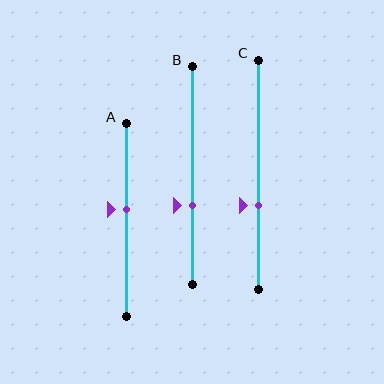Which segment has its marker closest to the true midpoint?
Segment A has its marker closest to the true midpoint.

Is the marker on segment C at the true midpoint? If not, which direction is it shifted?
No, the marker on segment C is shifted downward by about 13% of the segment length.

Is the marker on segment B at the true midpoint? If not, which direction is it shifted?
No, the marker on segment B is shifted downward by about 13% of the segment length.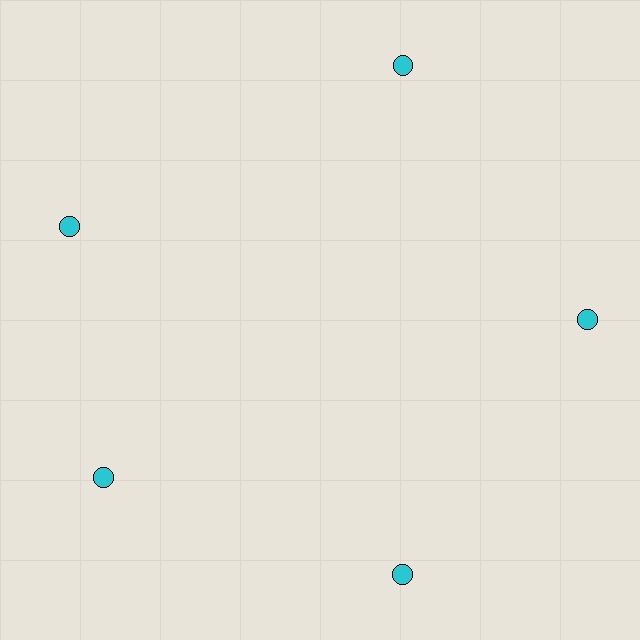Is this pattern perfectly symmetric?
No. The 5 cyan circles are arranged in a ring, but one element near the 10 o'clock position is rotated out of alignment along the ring, breaking the 5-fold rotational symmetry.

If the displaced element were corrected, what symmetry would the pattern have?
It would have 5-fold rotational symmetry — the pattern would map onto itself every 72 degrees.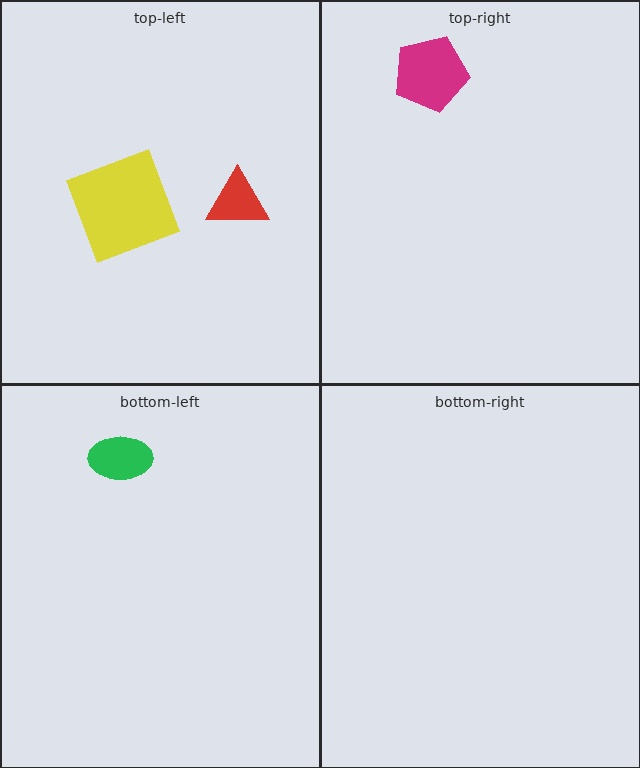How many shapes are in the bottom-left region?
1.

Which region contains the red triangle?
The top-left region.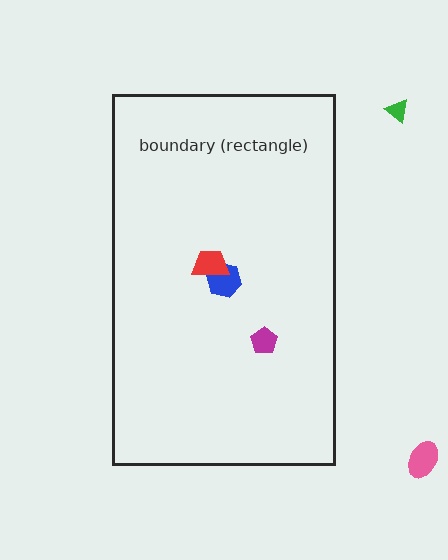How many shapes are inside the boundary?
3 inside, 2 outside.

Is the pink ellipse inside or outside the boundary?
Outside.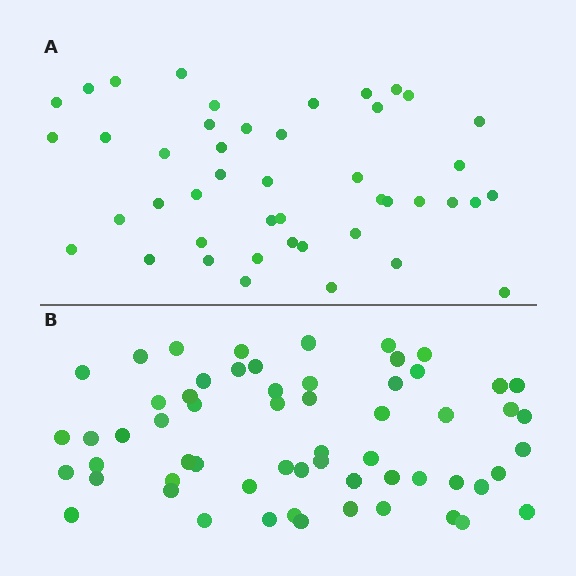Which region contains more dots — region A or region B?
Region B (the bottom region) has more dots.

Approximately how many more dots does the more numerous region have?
Region B has approximately 15 more dots than region A.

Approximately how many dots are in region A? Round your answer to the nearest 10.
About 40 dots. (The exact count is 45, which rounds to 40.)